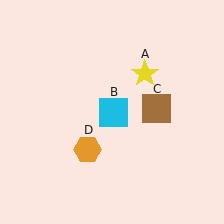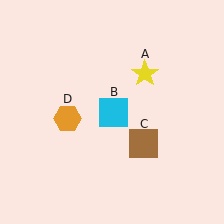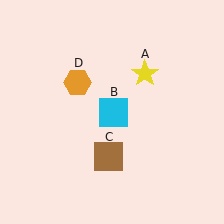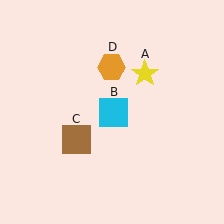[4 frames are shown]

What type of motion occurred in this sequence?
The brown square (object C), orange hexagon (object D) rotated clockwise around the center of the scene.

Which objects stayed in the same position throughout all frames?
Yellow star (object A) and cyan square (object B) remained stationary.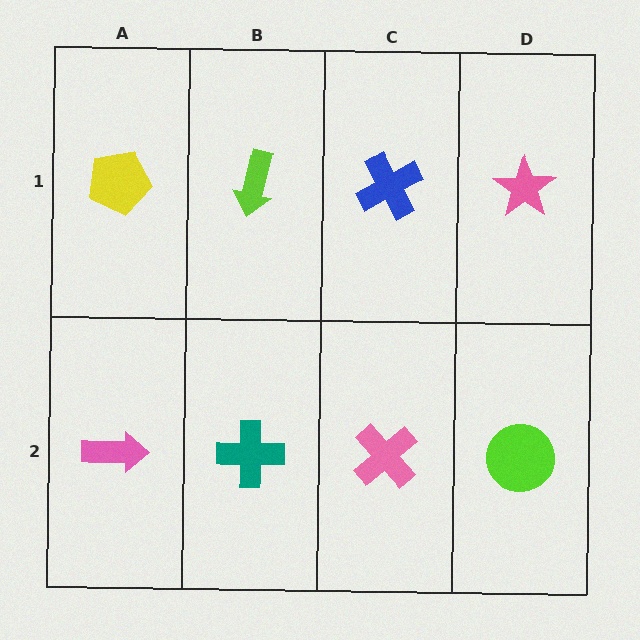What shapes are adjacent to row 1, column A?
A pink arrow (row 2, column A), a lime arrow (row 1, column B).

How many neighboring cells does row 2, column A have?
2.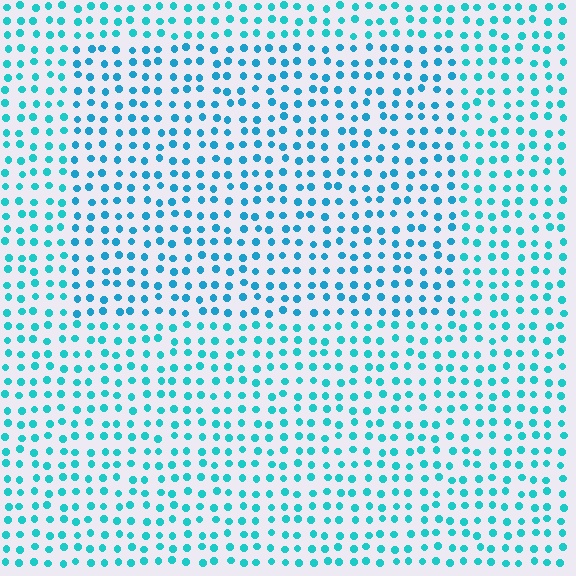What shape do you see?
I see a rectangle.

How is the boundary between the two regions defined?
The boundary is defined purely by a slight shift in hue (about 16 degrees). Spacing, size, and orientation are identical on both sides.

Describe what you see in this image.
The image is filled with small cyan elements in a uniform arrangement. A rectangle-shaped region is visible where the elements are tinted to a slightly different hue, forming a subtle color boundary.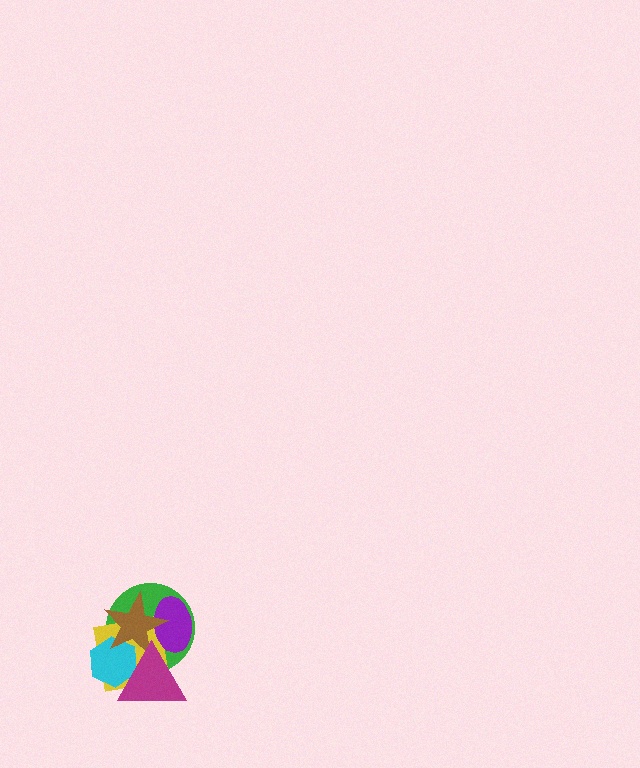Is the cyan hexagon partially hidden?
Yes, it is partially covered by another shape.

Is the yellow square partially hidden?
Yes, it is partially covered by another shape.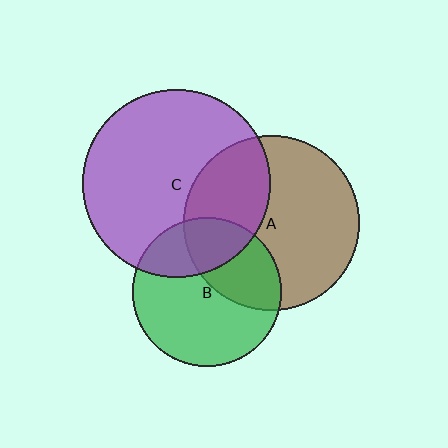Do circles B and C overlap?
Yes.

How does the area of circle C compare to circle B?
Approximately 1.6 times.